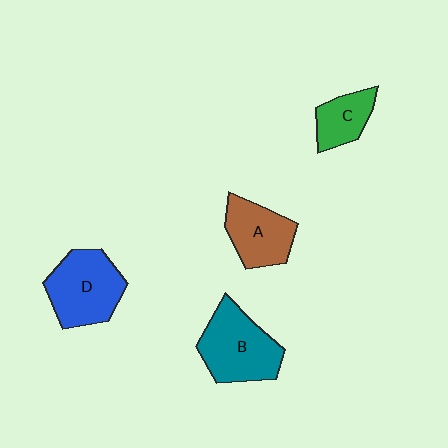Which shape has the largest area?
Shape B (teal).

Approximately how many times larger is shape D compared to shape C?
Approximately 1.8 times.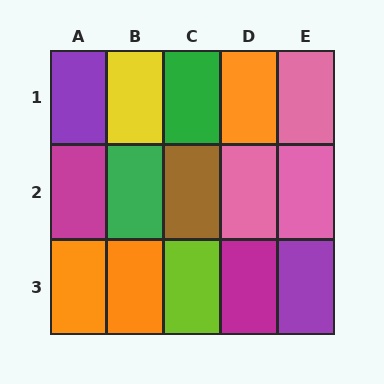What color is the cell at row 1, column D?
Orange.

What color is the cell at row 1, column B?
Yellow.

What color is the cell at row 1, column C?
Green.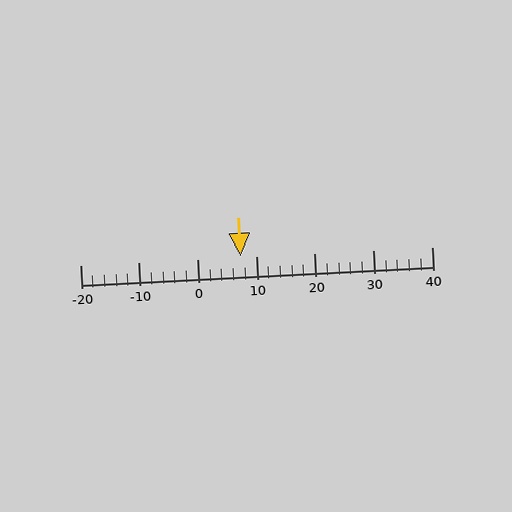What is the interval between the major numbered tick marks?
The major tick marks are spaced 10 units apart.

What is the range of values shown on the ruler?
The ruler shows values from -20 to 40.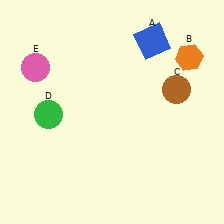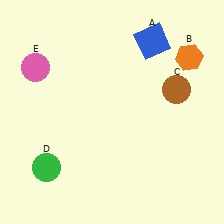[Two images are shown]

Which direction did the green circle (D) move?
The green circle (D) moved down.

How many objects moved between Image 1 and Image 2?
1 object moved between the two images.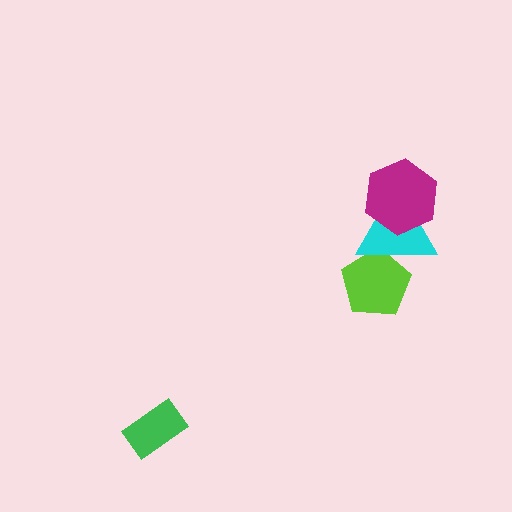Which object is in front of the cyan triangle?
The magenta hexagon is in front of the cyan triangle.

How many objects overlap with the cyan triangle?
2 objects overlap with the cyan triangle.